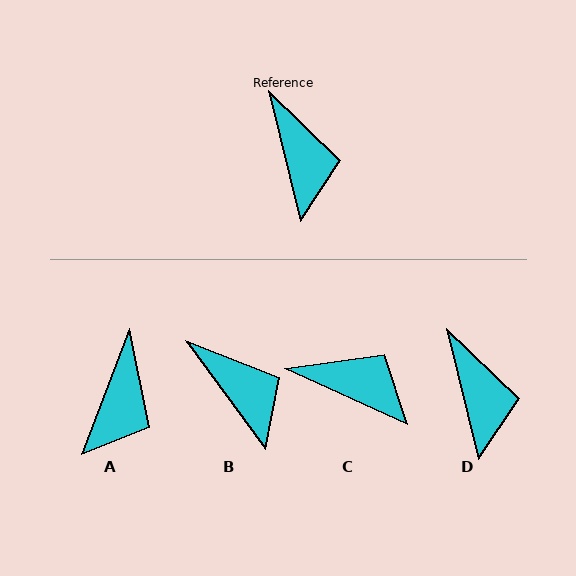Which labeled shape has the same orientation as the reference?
D.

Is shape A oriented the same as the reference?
No, it is off by about 35 degrees.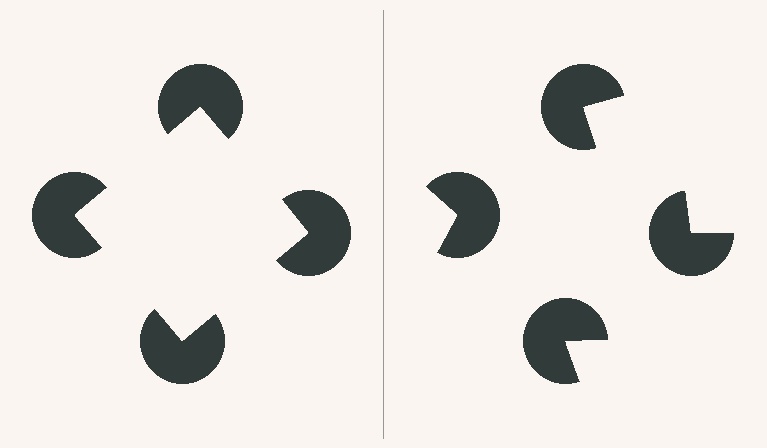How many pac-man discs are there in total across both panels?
8 — 4 on each side.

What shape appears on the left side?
An illusory square.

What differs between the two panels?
The pac-man discs are positioned identically on both sides; only the wedge orientations differ. On the left they align to a square; on the right they are misaligned.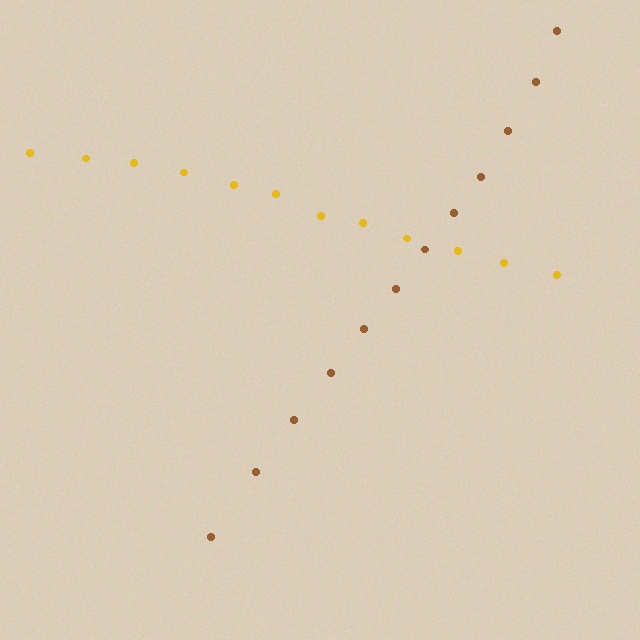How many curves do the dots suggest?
There are 2 distinct paths.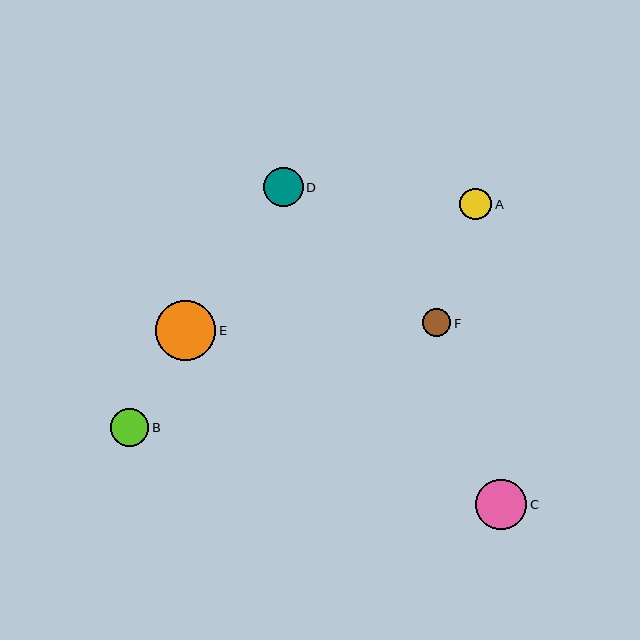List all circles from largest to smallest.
From largest to smallest: E, C, D, B, A, F.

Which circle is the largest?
Circle E is the largest with a size of approximately 60 pixels.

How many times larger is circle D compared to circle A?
Circle D is approximately 1.2 times the size of circle A.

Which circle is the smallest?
Circle F is the smallest with a size of approximately 28 pixels.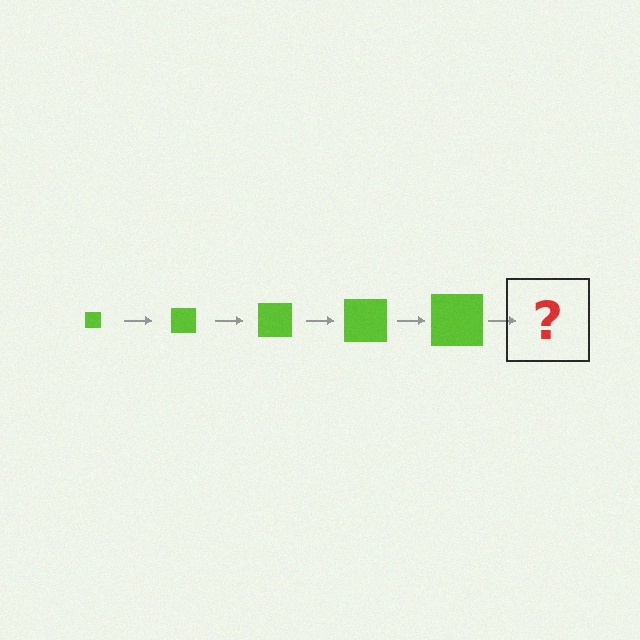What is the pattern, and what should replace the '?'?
The pattern is that the square gets progressively larger each step. The '?' should be a lime square, larger than the previous one.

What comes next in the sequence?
The next element should be a lime square, larger than the previous one.